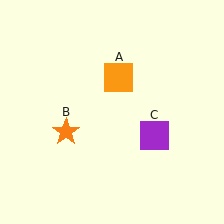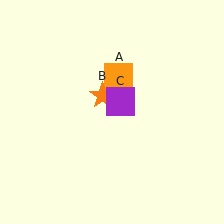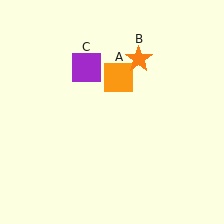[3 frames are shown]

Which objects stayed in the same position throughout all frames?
Orange square (object A) remained stationary.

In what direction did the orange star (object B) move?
The orange star (object B) moved up and to the right.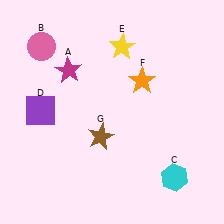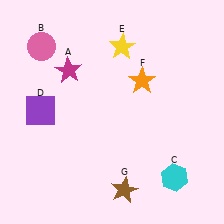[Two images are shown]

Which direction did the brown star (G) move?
The brown star (G) moved down.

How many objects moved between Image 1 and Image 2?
1 object moved between the two images.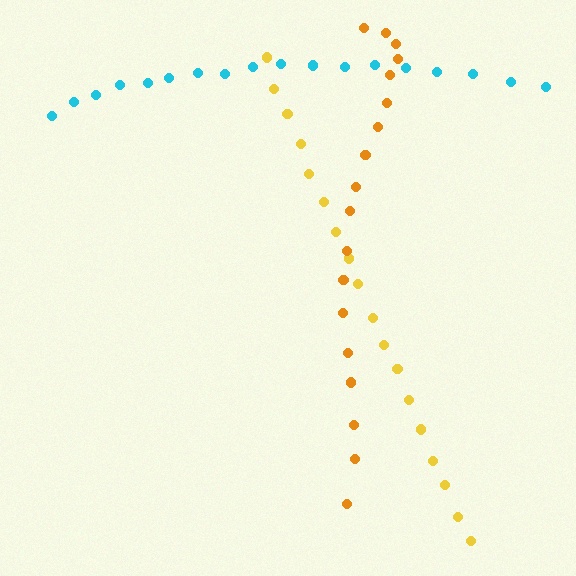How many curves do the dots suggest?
There are 3 distinct paths.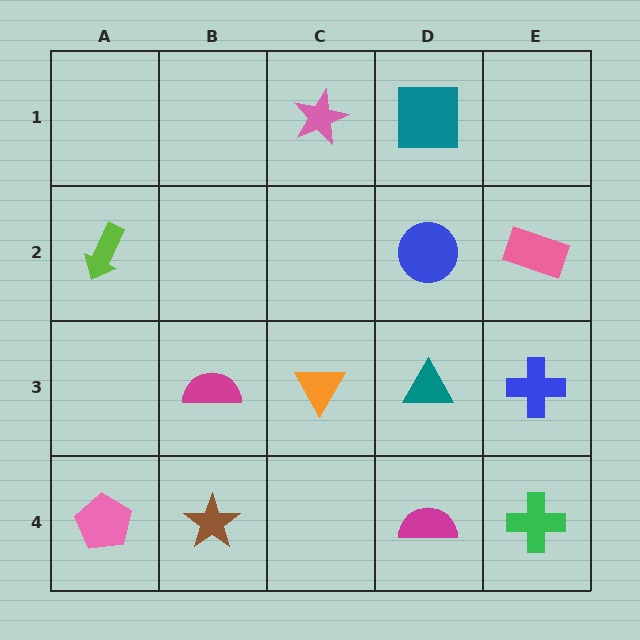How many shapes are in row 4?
4 shapes.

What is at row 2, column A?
A lime arrow.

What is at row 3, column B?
A magenta semicircle.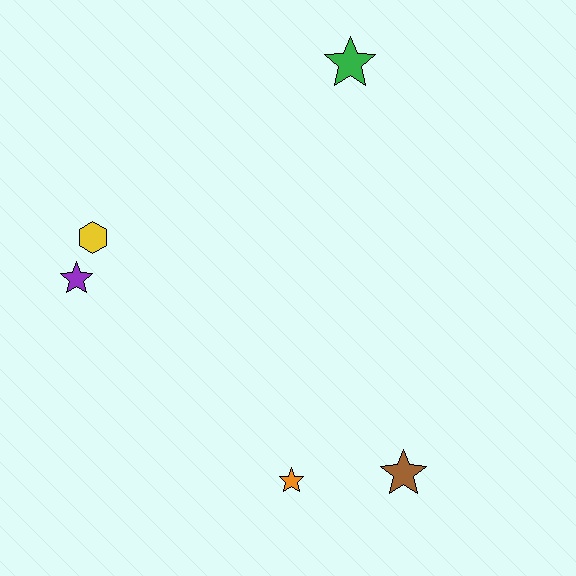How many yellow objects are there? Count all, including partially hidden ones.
There is 1 yellow object.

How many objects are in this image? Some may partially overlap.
There are 5 objects.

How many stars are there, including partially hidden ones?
There are 4 stars.